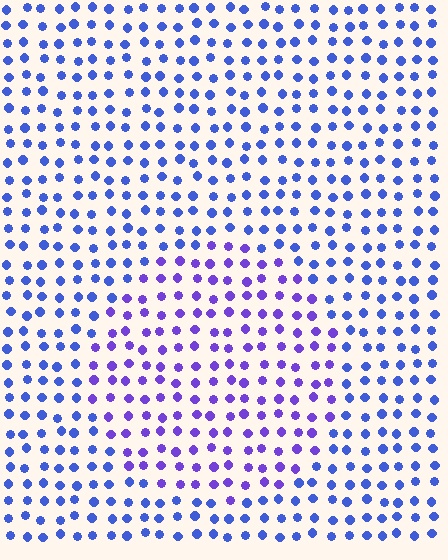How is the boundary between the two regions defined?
The boundary is defined purely by a slight shift in hue (about 32 degrees). Spacing, size, and orientation are identical on both sides.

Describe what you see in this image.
The image is filled with small blue elements in a uniform arrangement. A circle-shaped region is visible where the elements are tinted to a slightly different hue, forming a subtle color boundary.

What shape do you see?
I see a circle.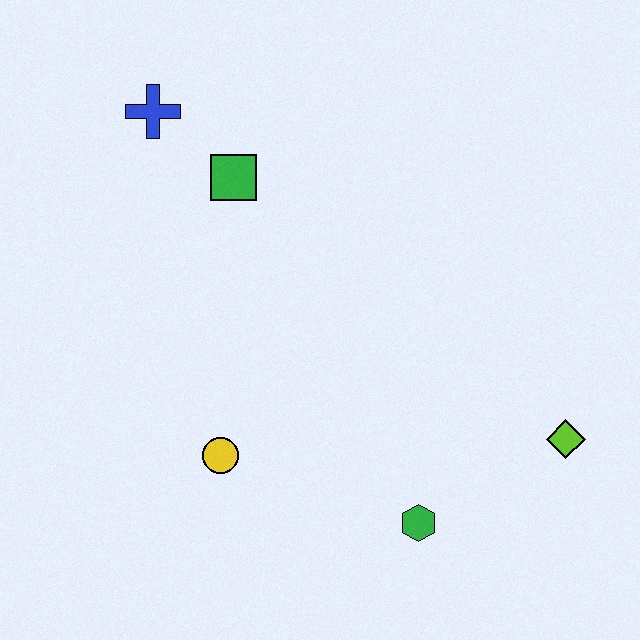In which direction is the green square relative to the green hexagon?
The green square is above the green hexagon.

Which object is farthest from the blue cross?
The lime diamond is farthest from the blue cross.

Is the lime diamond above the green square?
No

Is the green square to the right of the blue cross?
Yes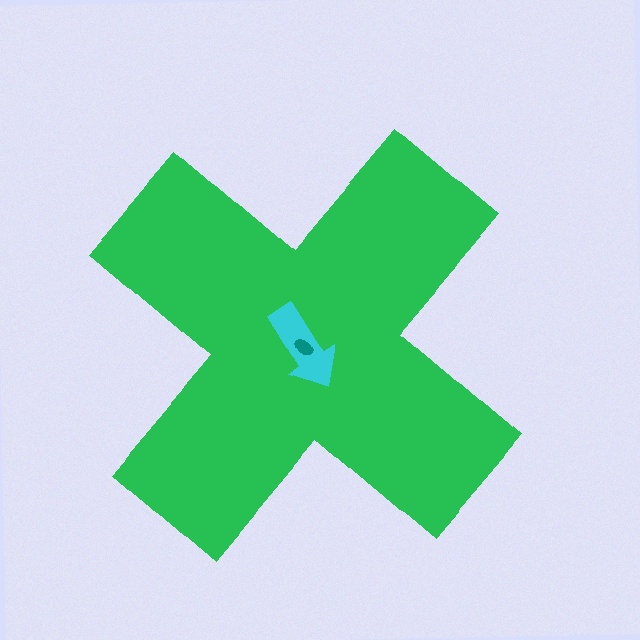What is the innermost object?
The teal ellipse.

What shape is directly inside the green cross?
The cyan arrow.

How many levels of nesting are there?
3.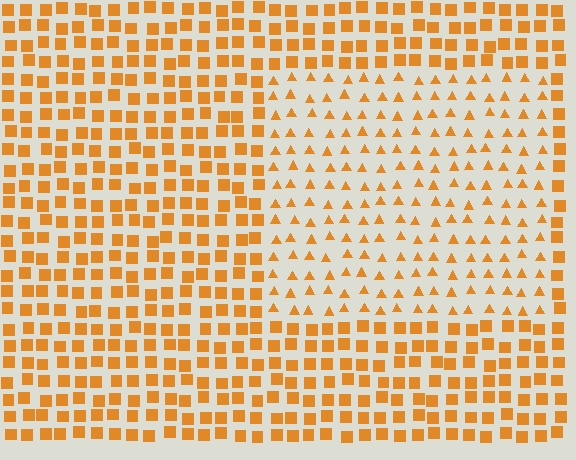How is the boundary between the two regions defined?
The boundary is defined by a change in element shape: triangles inside vs. squares outside. All elements share the same color and spacing.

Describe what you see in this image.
The image is filled with small orange elements arranged in a uniform grid. A rectangle-shaped region contains triangles, while the surrounding area contains squares. The boundary is defined purely by the change in element shape.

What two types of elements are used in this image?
The image uses triangles inside the rectangle region and squares outside it.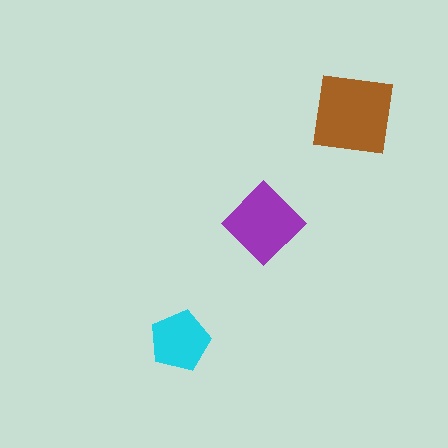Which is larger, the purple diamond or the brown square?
The brown square.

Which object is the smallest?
The cyan pentagon.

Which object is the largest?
The brown square.